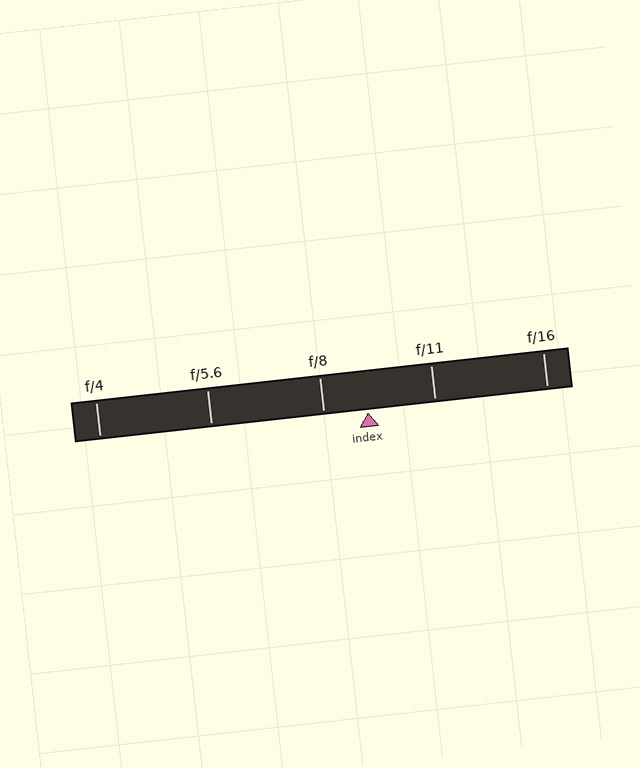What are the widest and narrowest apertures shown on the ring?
The widest aperture shown is f/4 and the narrowest is f/16.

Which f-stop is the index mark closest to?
The index mark is closest to f/8.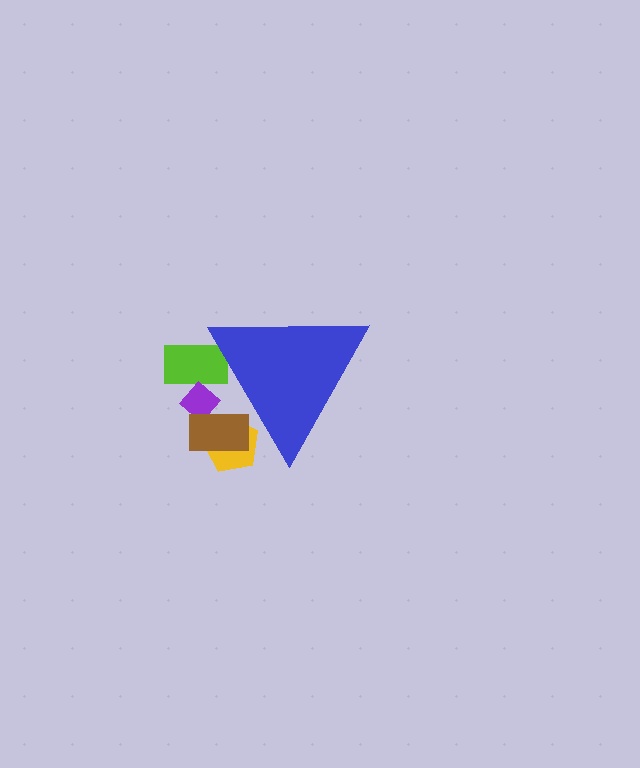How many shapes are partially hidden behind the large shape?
4 shapes are partially hidden.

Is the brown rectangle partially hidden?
Yes, the brown rectangle is partially hidden behind the blue triangle.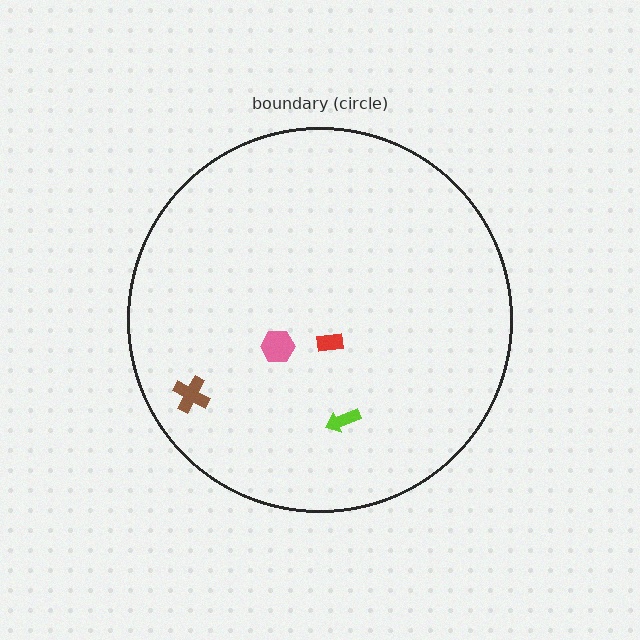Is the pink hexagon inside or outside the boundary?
Inside.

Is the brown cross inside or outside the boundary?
Inside.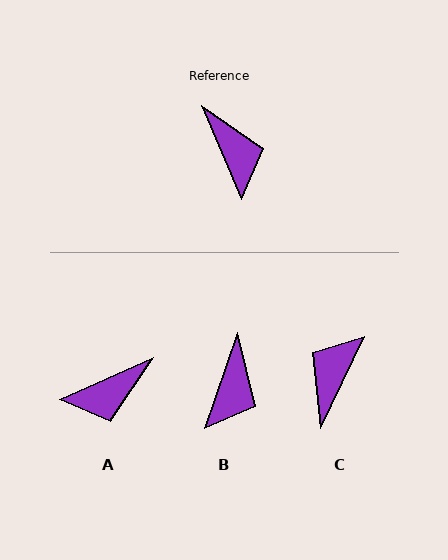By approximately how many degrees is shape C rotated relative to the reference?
Approximately 131 degrees counter-clockwise.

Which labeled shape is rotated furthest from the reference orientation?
C, about 131 degrees away.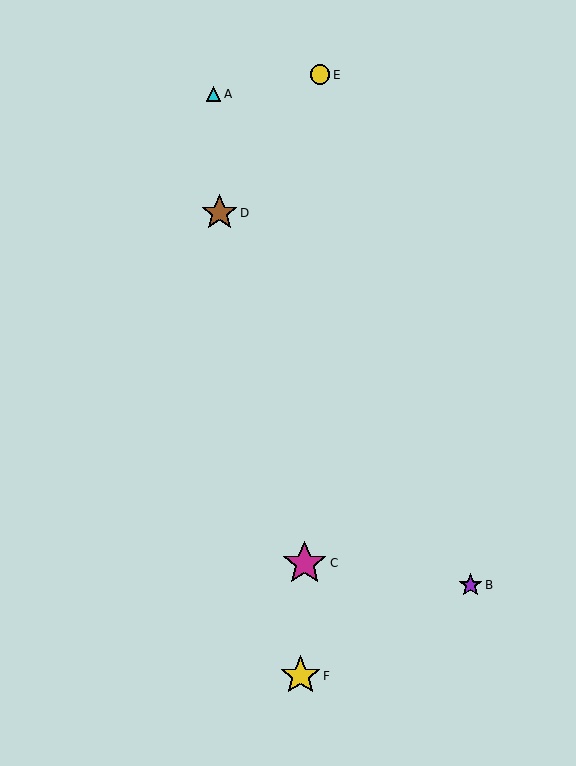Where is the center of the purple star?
The center of the purple star is at (470, 585).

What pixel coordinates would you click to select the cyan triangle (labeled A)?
Click at (213, 94) to select the cyan triangle A.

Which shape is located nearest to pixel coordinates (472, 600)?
The purple star (labeled B) at (470, 585) is nearest to that location.